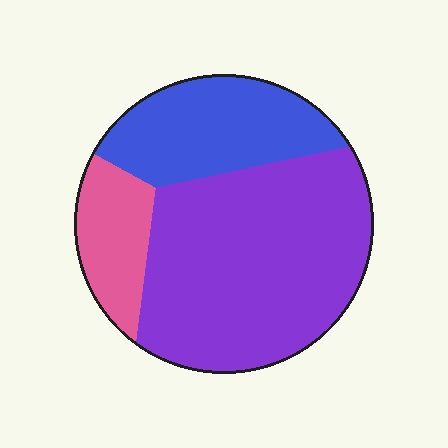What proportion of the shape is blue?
Blue takes up about one quarter (1/4) of the shape.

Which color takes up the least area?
Pink, at roughly 15%.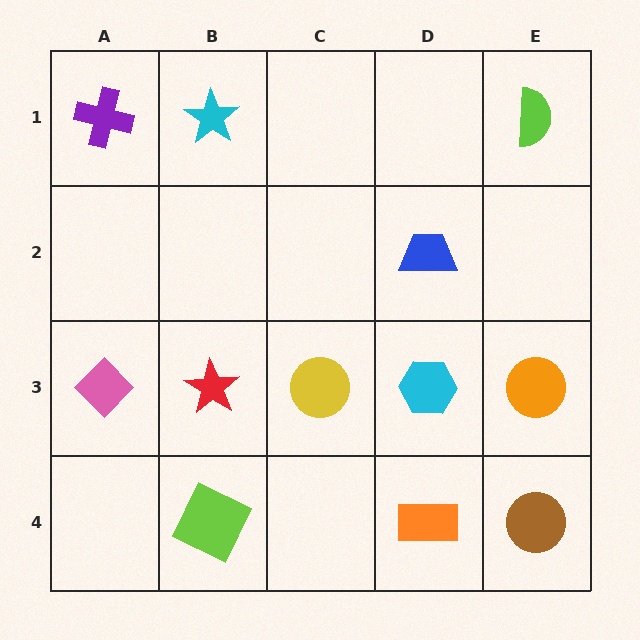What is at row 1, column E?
A lime semicircle.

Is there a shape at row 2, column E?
No, that cell is empty.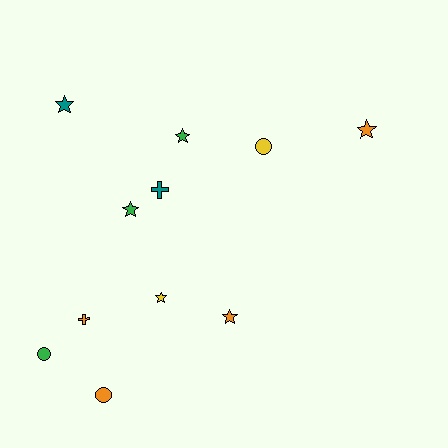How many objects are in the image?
There are 11 objects.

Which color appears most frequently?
Orange, with 4 objects.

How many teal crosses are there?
There is 1 teal cross.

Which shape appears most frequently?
Star, with 6 objects.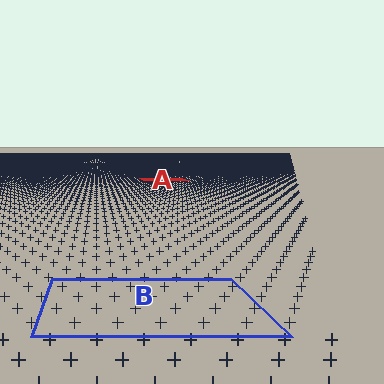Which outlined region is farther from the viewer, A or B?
Region A is farther from the viewer — the texture elements inside it appear smaller and more densely packed.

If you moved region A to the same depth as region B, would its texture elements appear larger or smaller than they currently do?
They would appear larger. At a closer depth, the same texture elements are projected at a bigger on-screen size.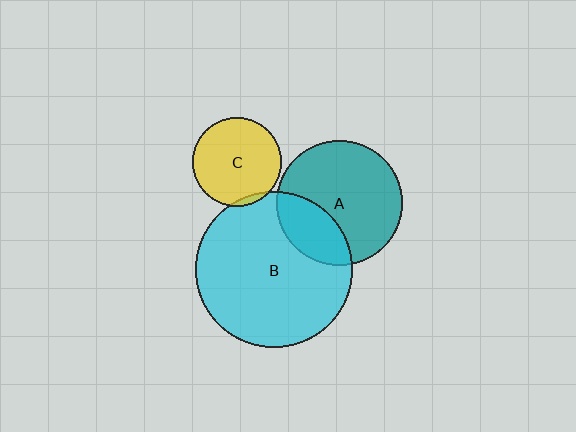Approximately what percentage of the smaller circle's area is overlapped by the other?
Approximately 30%.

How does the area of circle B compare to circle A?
Approximately 1.5 times.